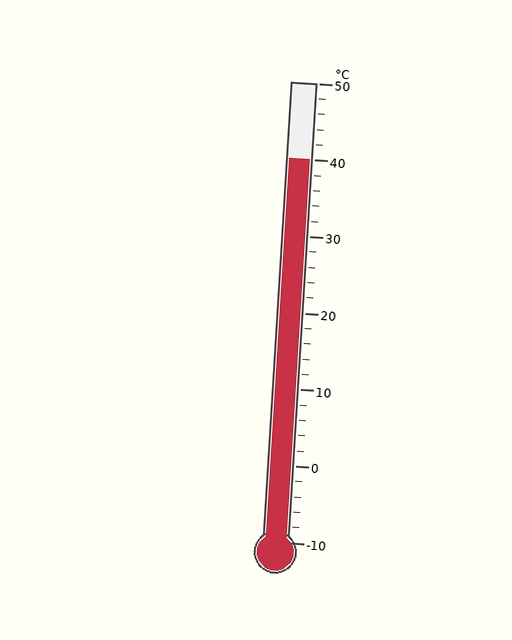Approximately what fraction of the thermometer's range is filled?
The thermometer is filled to approximately 85% of its range.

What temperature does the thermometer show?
The thermometer shows approximately 40°C.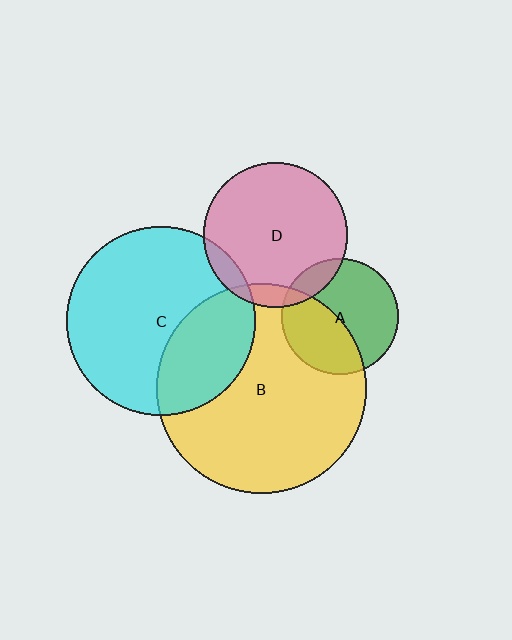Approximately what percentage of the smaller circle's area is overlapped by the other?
Approximately 10%.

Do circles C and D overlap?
Yes.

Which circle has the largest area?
Circle B (yellow).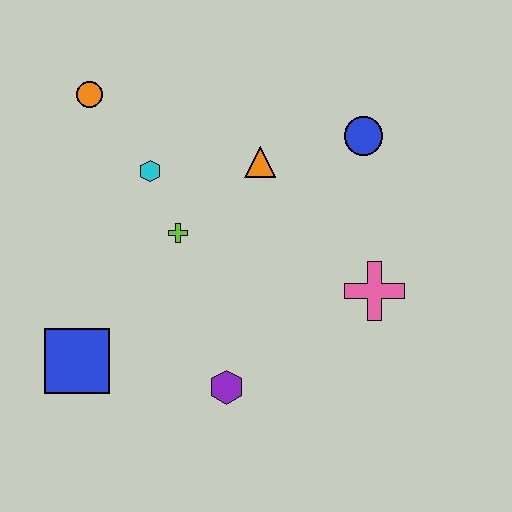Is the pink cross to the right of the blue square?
Yes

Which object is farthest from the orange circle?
The pink cross is farthest from the orange circle.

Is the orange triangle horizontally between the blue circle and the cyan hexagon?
Yes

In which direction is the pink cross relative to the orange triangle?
The pink cross is below the orange triangle.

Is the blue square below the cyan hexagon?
Yes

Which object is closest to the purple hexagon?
The blue square is closest to the purple hexagon.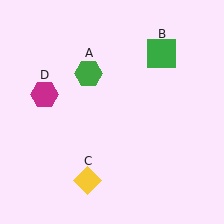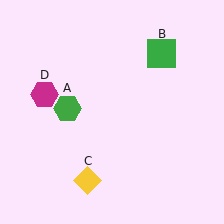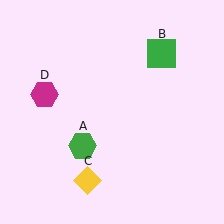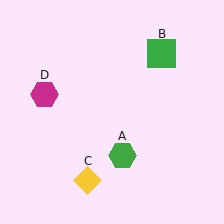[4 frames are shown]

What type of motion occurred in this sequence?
The green hexagon (object A) rotated counterclockwise around the center of the scene.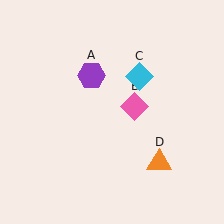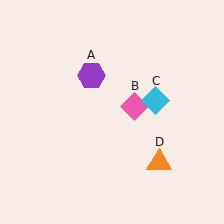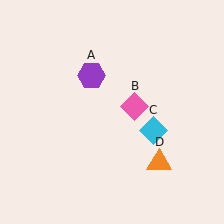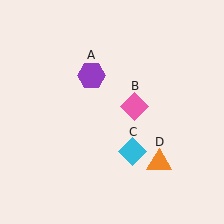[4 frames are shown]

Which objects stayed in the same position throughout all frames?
Purple hexagon (object A) and pink diamond (object B) and orange triangle (object D) remained stationary.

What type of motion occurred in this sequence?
The cyan diamond (object C) rotated clockwise around the center of the scene.